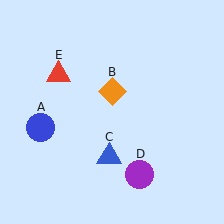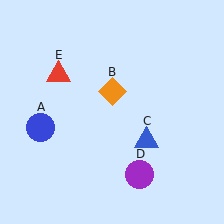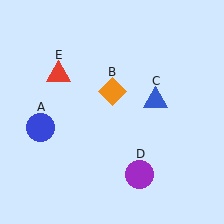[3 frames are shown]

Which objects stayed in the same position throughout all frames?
Blue circle (object A) and orange diamond (object B) and purple circle (object D) and red triangle (object E) remained stationary.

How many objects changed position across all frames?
1 object changed position: blue triangle (object C).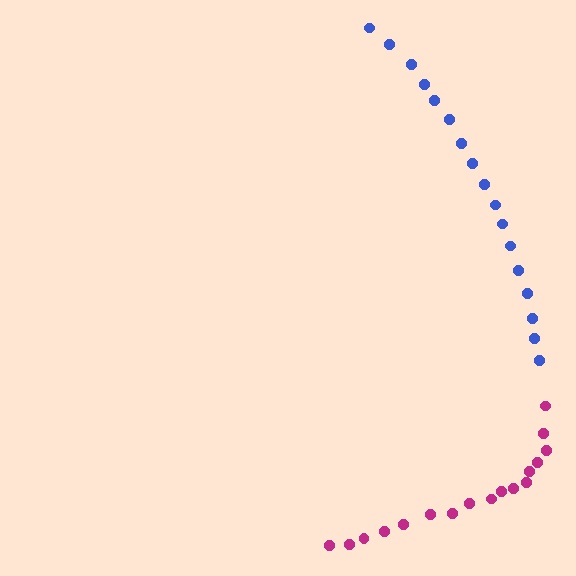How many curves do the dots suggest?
There are 2 distinct paths.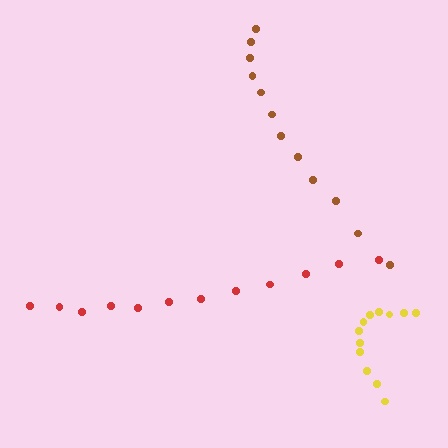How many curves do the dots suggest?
There are 3 distinct paths.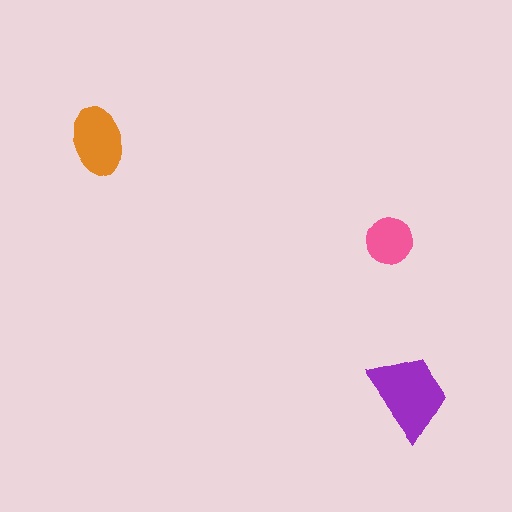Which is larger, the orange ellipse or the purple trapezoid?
The purple trapezoid.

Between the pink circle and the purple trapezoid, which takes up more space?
The purple trapezoid.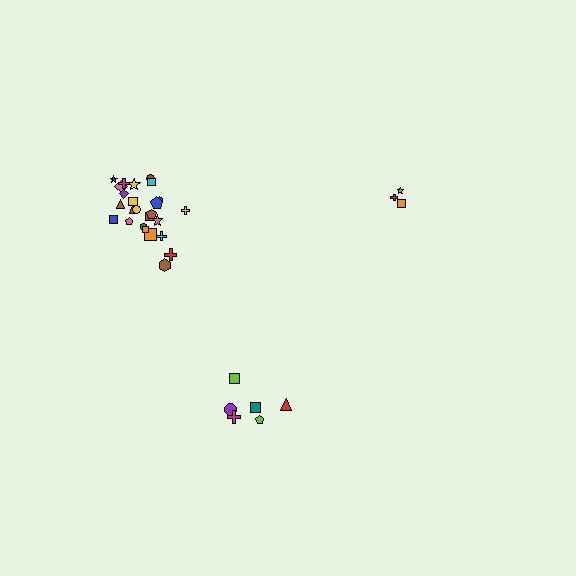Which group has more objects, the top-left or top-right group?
The top-left group.